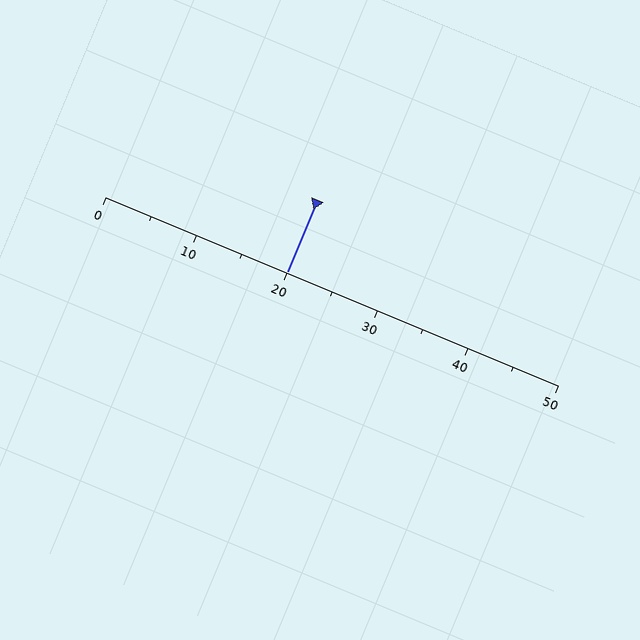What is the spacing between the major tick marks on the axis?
The major ticks are spaced 10 apart.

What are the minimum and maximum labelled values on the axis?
The axis runs from 0 to 50.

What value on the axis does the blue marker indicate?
The marker indicates approximately 20.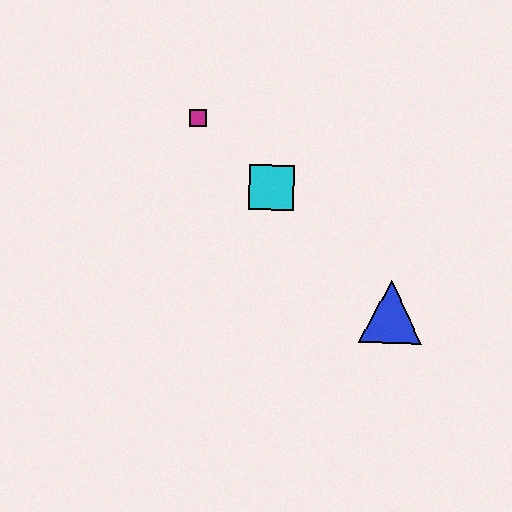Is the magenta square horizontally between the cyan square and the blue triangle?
No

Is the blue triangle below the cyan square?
Yes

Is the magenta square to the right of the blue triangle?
No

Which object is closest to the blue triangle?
The cyan square is closest to the blue triangle.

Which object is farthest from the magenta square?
The blue triangle is farthest from the magenta square.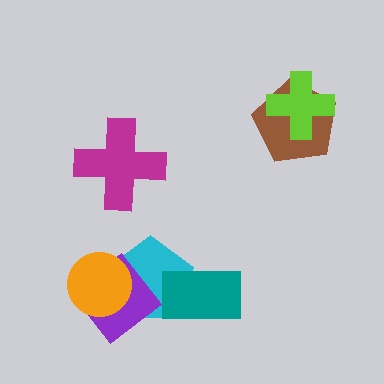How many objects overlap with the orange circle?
2 objects overlap with the orange circle.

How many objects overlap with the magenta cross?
0 objects overlap with the magenta cross.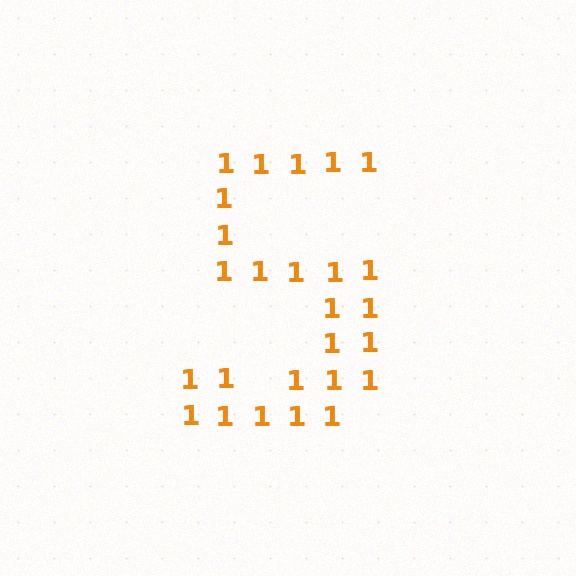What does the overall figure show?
The overall figure shows the digit 5.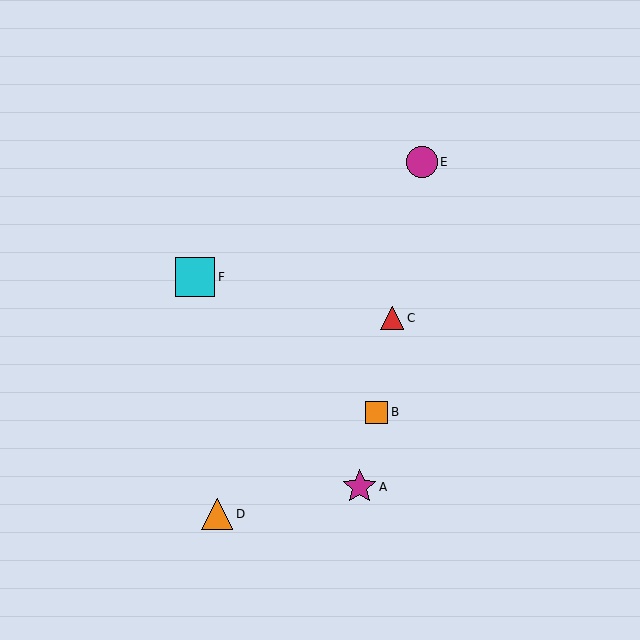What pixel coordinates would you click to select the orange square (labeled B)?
Click at (377, 412) to select the orange square B.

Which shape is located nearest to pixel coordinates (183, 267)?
The cyan square (labeled F) at (195, 277) is nearest to that location.